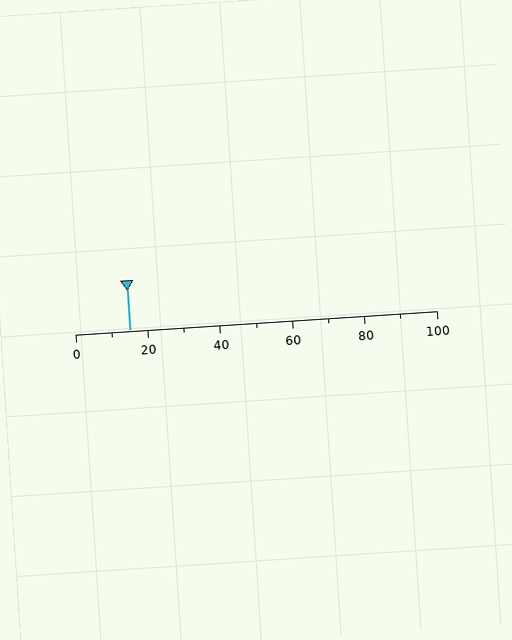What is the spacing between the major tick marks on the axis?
The major ticks are spaced 20 apart.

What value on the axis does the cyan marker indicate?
The marker indicates approximately 15.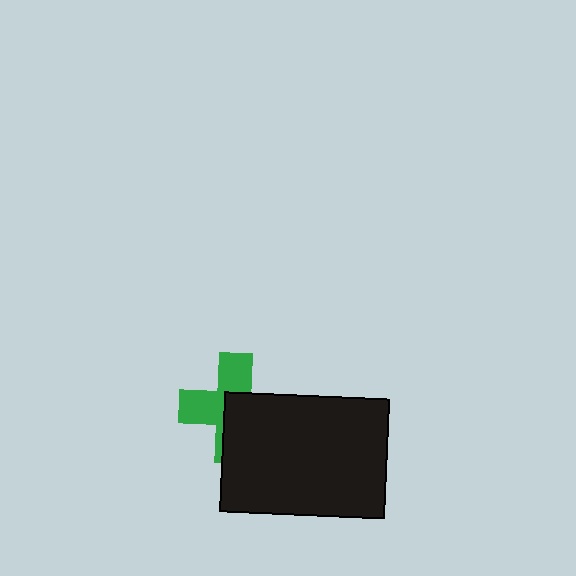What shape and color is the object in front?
The object in front is a black rectangle.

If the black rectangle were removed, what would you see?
You would see the complete green cross.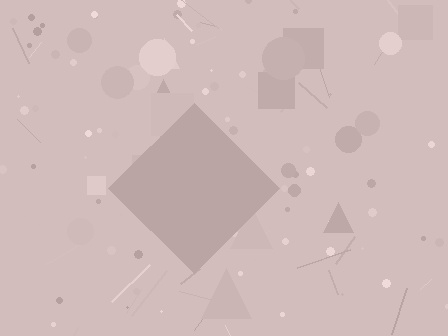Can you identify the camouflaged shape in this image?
The camouflaged shape is a diamond.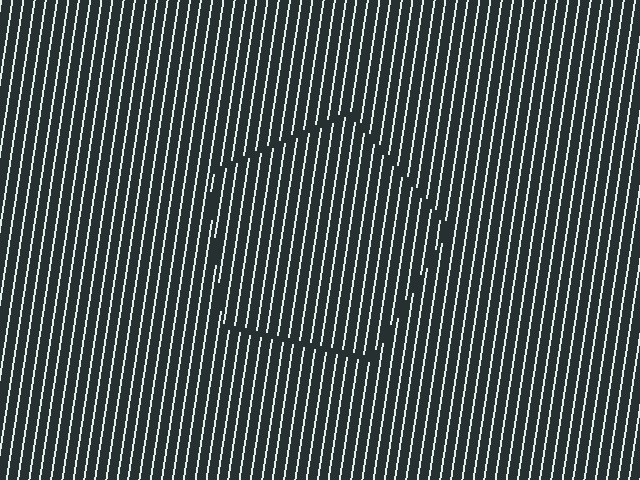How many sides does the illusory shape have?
5 sides — the line-ends trace a pentagon.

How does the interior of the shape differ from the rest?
The interior of the shape contains the same grating, shifted by half a period — the contour is defined by the phase discontinuity where line-ends from the inner and outer gratings abut.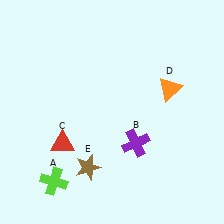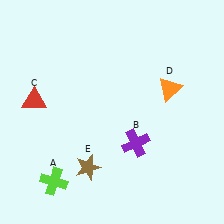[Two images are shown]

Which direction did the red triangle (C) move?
The red triangle (C) moved up.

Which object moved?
The red triangle (C) moved up.